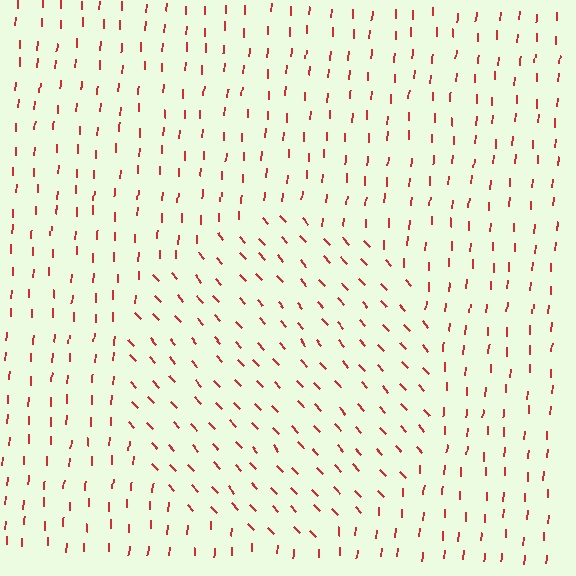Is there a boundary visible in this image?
Yes, there is a texture boundary formed by a change in line orientation.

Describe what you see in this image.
The image is filled with small red line segments. A circle region in the image has lines oriented differently from the surrounding lines, creating a visible texture boundary.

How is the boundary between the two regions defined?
The boundary is defined purely by a change in line orientation (approximately 45 degrees difference). All lines are the same color and thickness.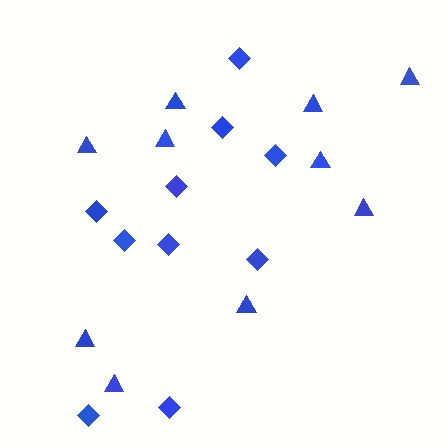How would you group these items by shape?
There are 2 groups: one group of triangles (10) and one group of diamonds (10).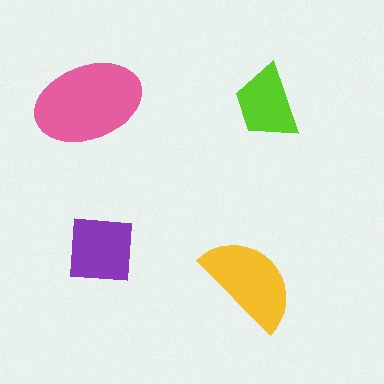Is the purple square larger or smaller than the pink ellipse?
Smaller.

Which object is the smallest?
The lime trapezoid.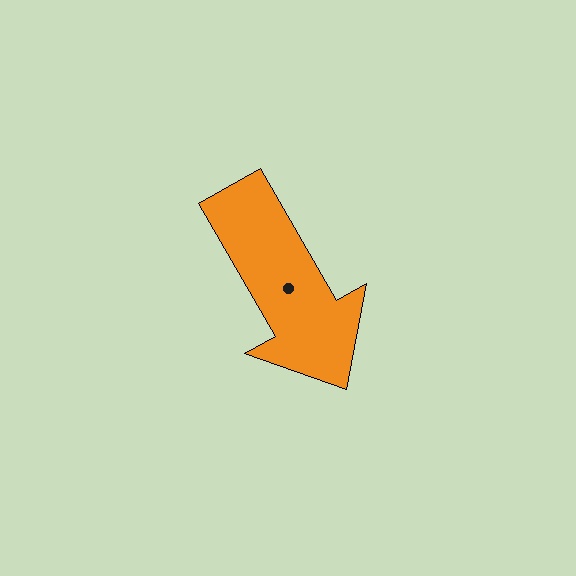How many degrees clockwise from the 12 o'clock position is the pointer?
Approximately 150 degrees.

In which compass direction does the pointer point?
Southeast.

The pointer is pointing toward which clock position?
Roughly 5 o'clock.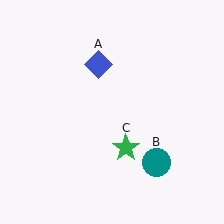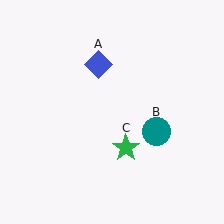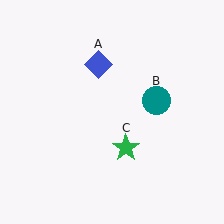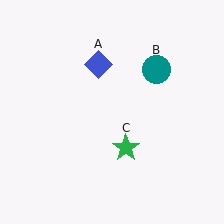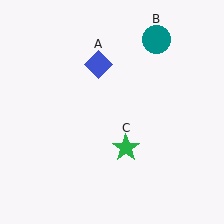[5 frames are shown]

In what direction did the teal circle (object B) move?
The teal circle (object B) moved up.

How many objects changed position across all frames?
1 object changed position: teal circle (object B).